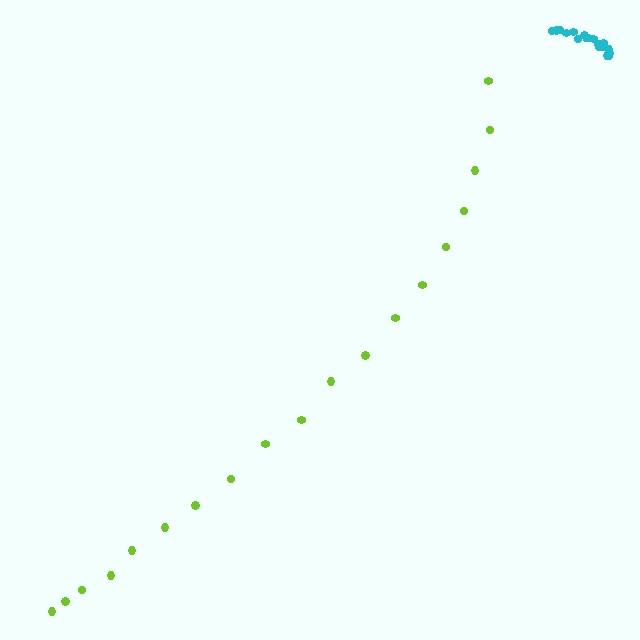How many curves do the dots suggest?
There are 2 distinct paths.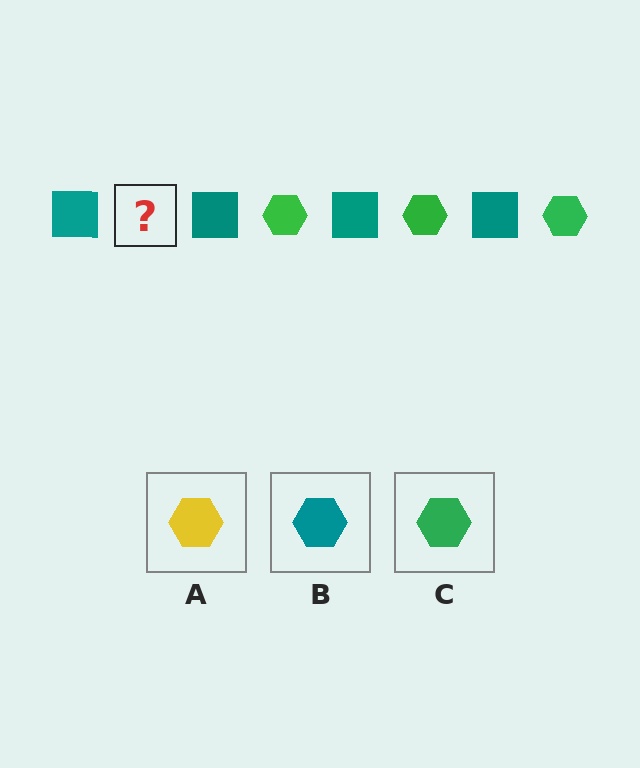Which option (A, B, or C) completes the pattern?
C.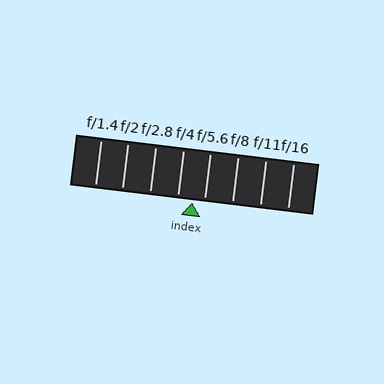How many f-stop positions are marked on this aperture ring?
There are 8 f-stop positions marked.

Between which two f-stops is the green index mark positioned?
The index mark is between f/4 and f/5.6.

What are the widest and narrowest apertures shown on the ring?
The widest aperture shown is f/1.4 and the narrowest is f/16.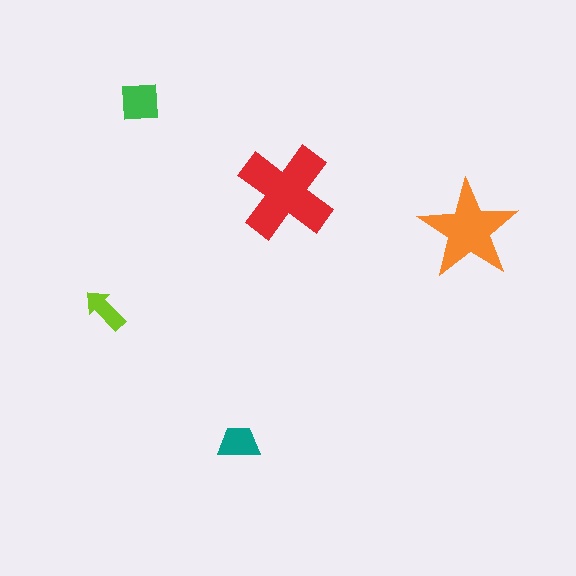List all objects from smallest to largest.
The lime arrow, the teal trapezoid, the green square, the orange star, the red cross.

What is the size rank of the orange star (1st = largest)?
2nd.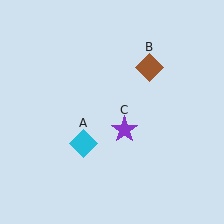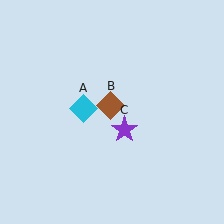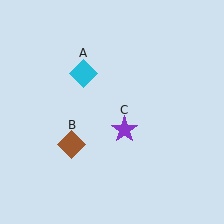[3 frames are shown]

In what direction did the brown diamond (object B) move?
The brown diamond (object B) moved down and to the left.